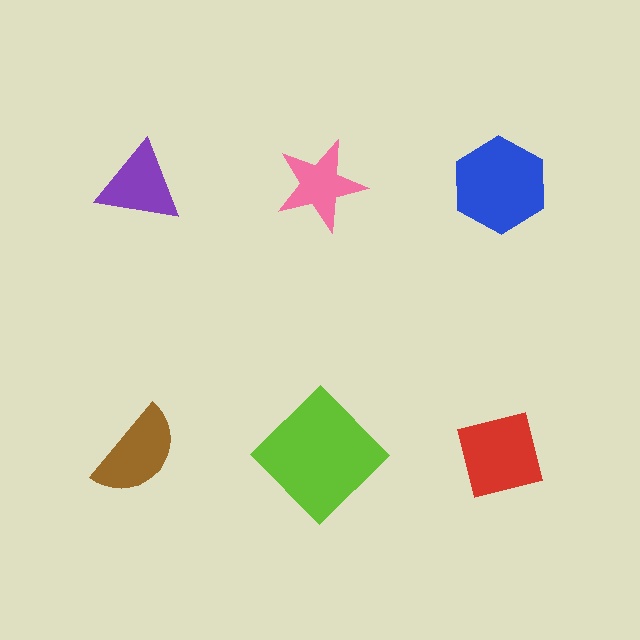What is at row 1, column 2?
A pink star.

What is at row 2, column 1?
A brown semicircle.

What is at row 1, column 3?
A blue hexagon.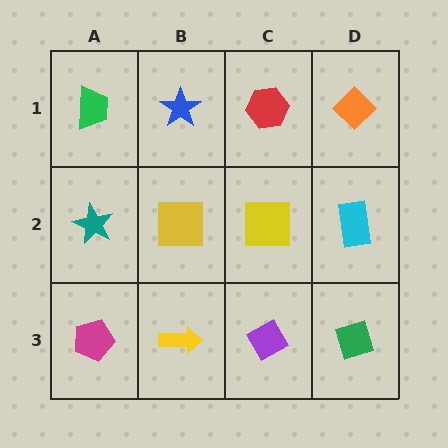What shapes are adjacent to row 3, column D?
A cyan rectangle (row 2, column D), a purple diamond (row 3, column C).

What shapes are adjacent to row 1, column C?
A yellow square (row 2, column C), a blue star (row 1, column B), an orange diamond (row 1, column D).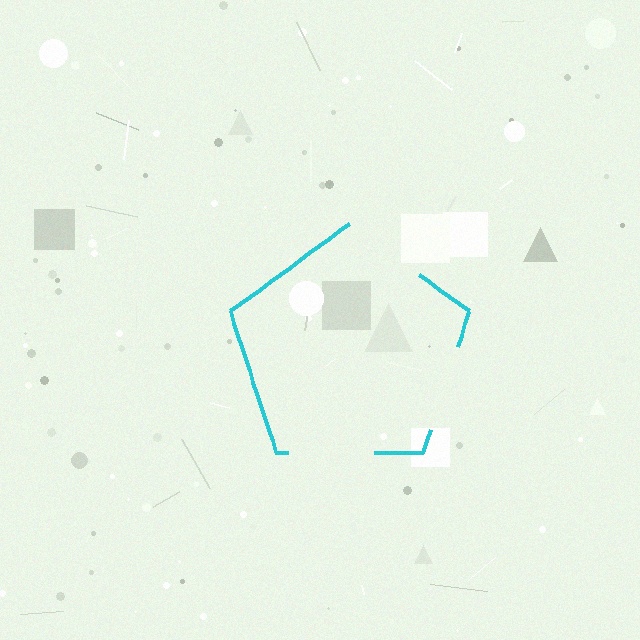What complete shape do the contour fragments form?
The contour fragments form a pentagon.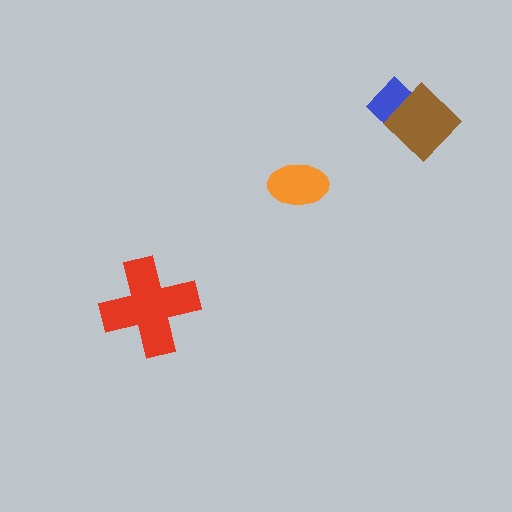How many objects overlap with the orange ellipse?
0 objects overlap with the orange ellipse.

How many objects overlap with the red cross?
0 objects overlap with the red cross.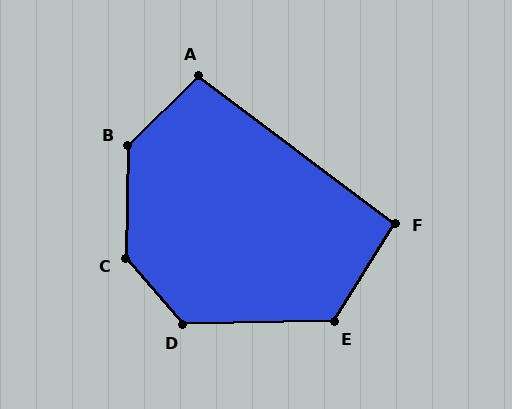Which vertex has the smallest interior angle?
F, at approximately 95 degrees.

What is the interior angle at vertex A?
Approximately 99 degrees (obtuse).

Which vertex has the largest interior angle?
C, at approximately 138 degrees.